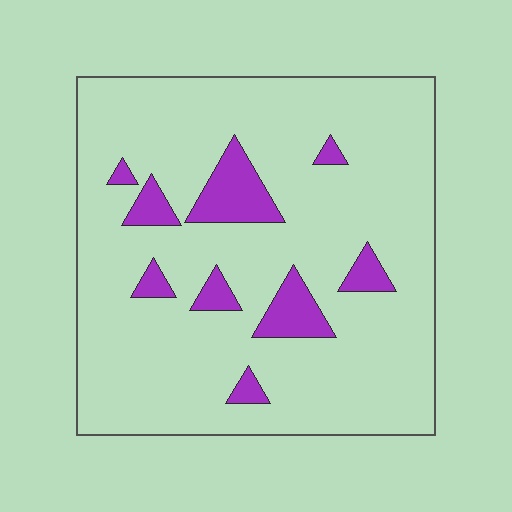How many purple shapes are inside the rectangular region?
9.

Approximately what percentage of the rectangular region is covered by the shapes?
Approximately 10%.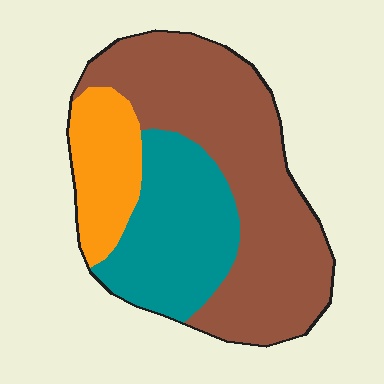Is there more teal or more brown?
Brown.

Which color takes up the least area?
Orange, at roughly 15%.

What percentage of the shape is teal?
Teal takes up about one quarter (1/4) of the shape.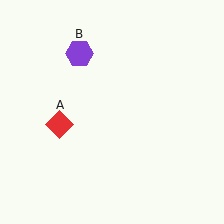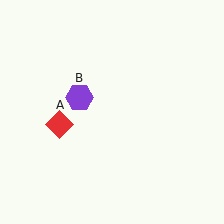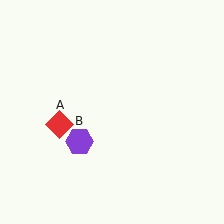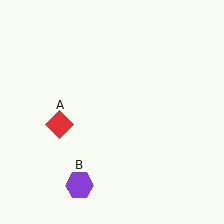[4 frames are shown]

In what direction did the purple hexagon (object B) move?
The purple hexagon (object B) moved down.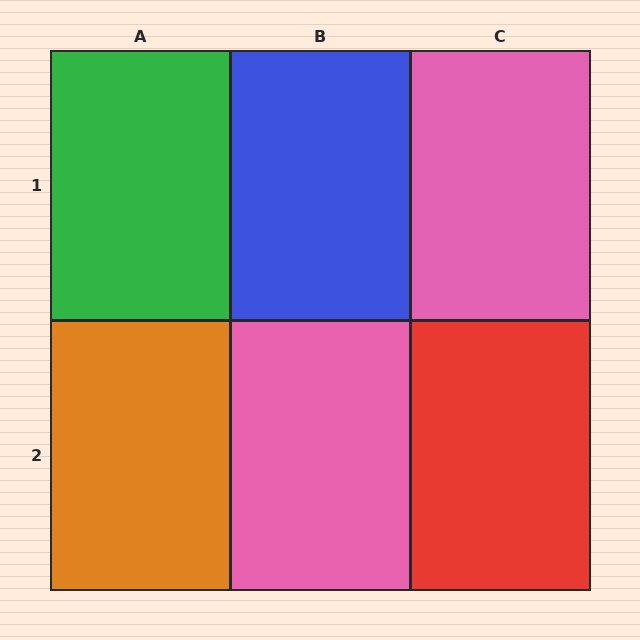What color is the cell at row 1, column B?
Blue.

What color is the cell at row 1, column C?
Pink.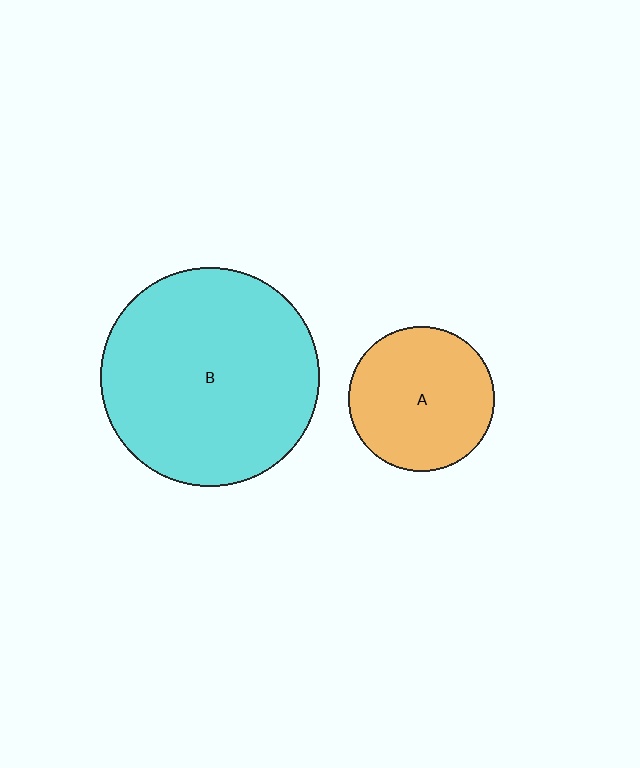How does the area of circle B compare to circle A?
Approximately 2.3 times.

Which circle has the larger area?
Circle B (cyan).